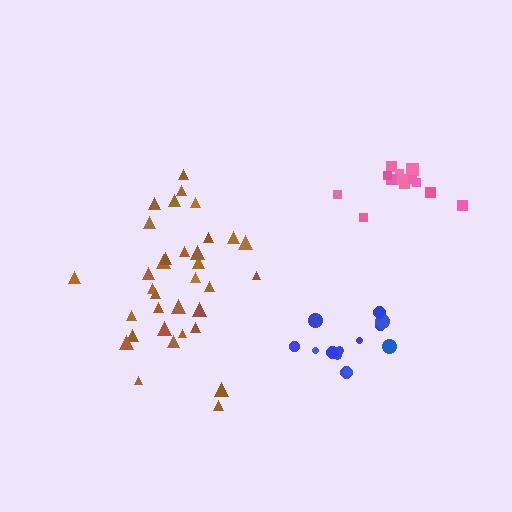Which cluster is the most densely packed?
Blue.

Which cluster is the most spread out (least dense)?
Brown.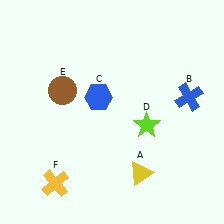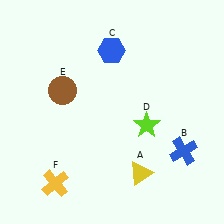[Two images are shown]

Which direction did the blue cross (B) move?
The blue cross (B) moved down.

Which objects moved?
The objects that moved are: the blue cross (B), the blue hexagon (C).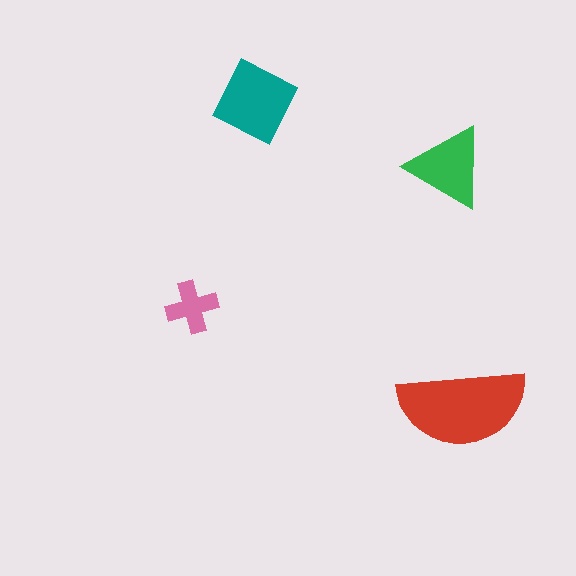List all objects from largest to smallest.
The red semicircle, the teal diamond, the green triangle, the pink cross.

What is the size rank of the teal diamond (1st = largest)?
2nd.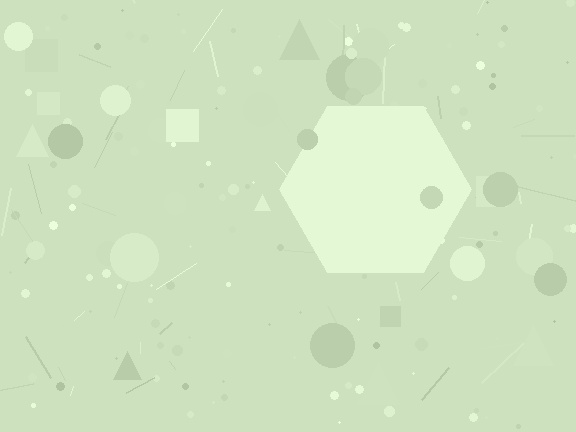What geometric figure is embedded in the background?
A hexagon is embedded in the background.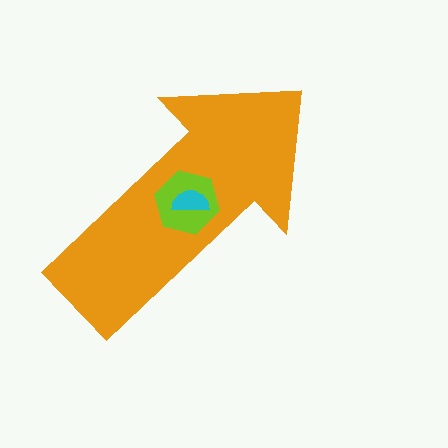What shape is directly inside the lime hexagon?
The cyan semicircle.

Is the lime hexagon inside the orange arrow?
Yes.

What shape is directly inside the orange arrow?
The lime hexagon.